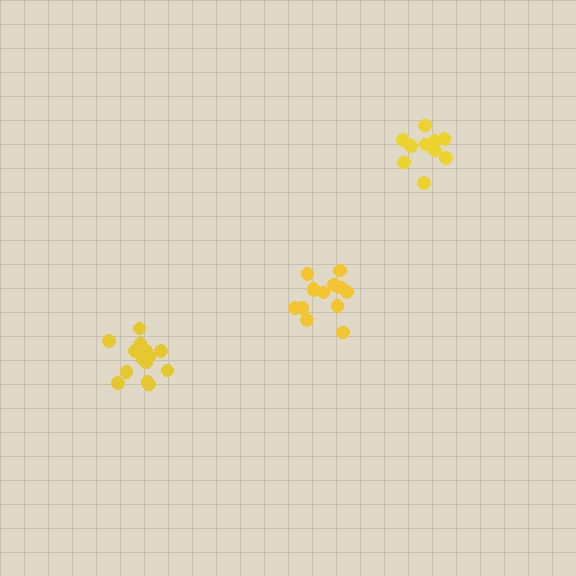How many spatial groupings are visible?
There are 3 spatial groupings.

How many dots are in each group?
Group 1: 10 dots, Group 2: 14 dots, Group 3: 14 dots (38 total).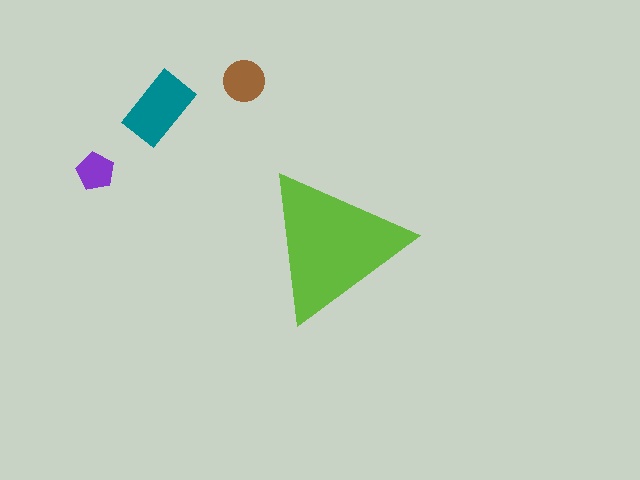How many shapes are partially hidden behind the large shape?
0 shapes are partially hidden.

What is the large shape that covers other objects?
A lime triangle.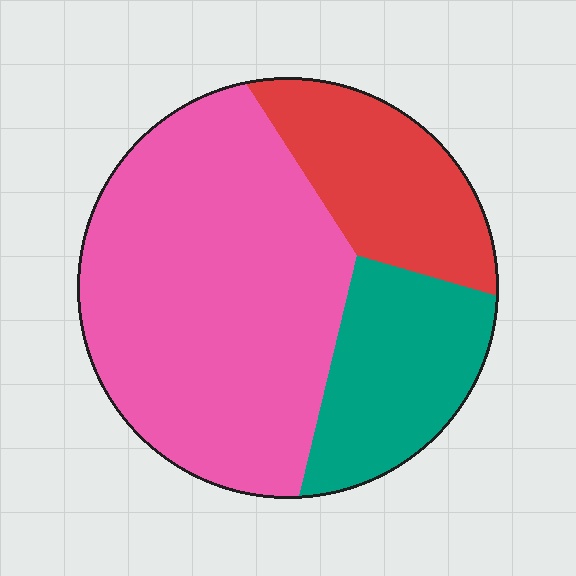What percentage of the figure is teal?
Teal takes up about one fifth (1/5) of the figure.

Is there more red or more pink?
Pink.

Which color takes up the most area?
Pink, at roughly 60%.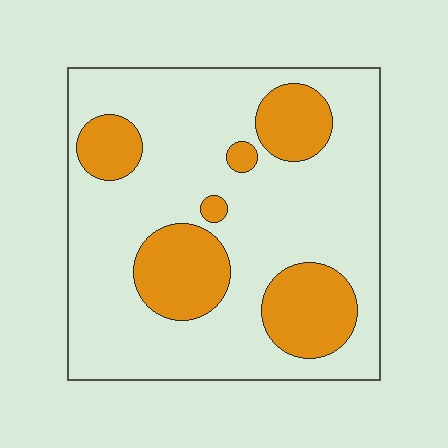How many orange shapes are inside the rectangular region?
6.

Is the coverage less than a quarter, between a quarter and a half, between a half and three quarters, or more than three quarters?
Between a quarter and a half.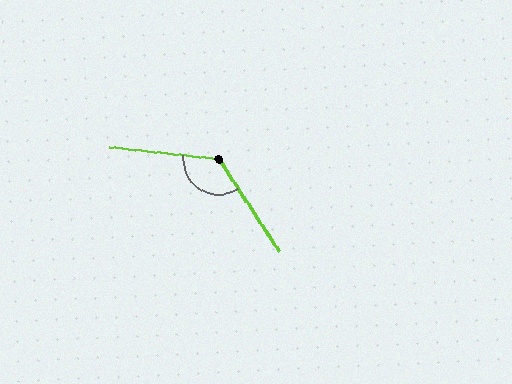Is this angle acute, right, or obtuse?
It is obtuse.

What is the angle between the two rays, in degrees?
Approximately 130 degrees.